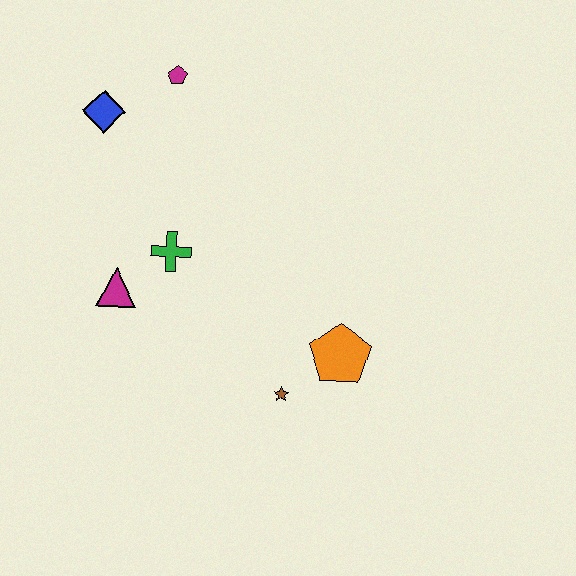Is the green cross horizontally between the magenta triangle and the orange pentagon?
Yes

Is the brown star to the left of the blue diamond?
No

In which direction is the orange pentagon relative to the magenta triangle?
The orange pentagon is to the right of the magenta triangle.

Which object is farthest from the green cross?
The orange pentagon is farthest from the green cross.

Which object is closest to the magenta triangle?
The green cross is closest to the magenta triangle.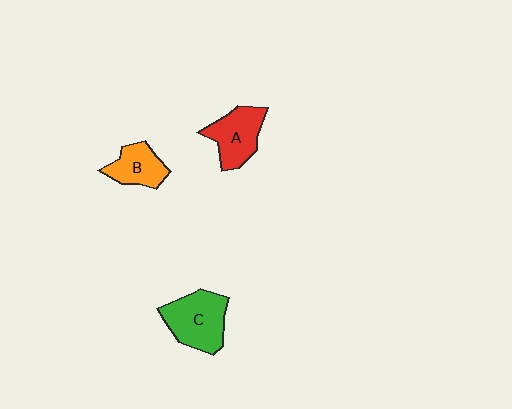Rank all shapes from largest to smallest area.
From largest to smallest: C (green), A (red), B (orange).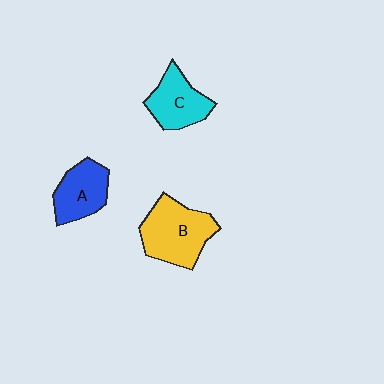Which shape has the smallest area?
Shape A (blue).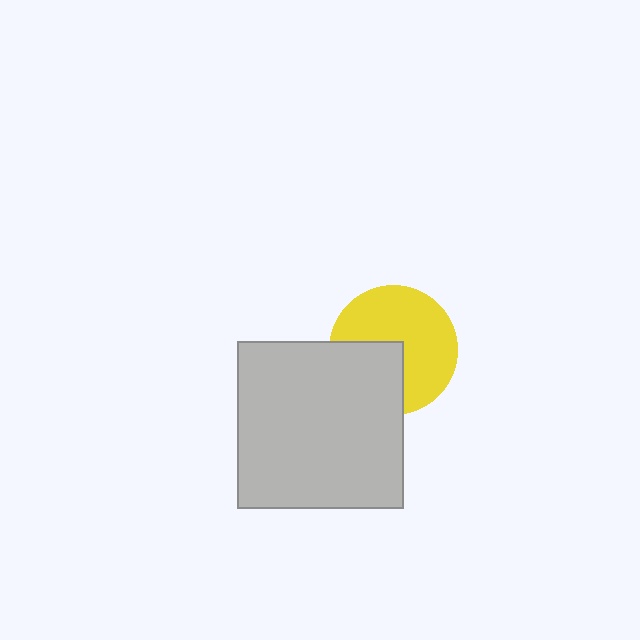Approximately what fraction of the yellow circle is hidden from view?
Roughly 35% of the yellow circle is hidden behind the light gray square.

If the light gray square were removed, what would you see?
You would see the complete yellow circle.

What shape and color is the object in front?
The object in front is a light gray square.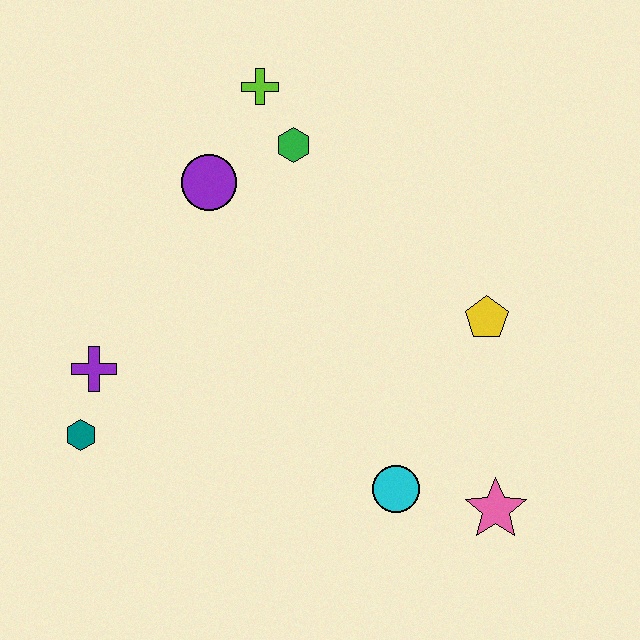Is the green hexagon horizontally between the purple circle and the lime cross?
No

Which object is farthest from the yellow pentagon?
The teal hexagon is farthest from the yellow pentagon.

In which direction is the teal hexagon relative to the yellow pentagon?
The teal hexagon is to the left of the yellow pentagon.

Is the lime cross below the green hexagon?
No